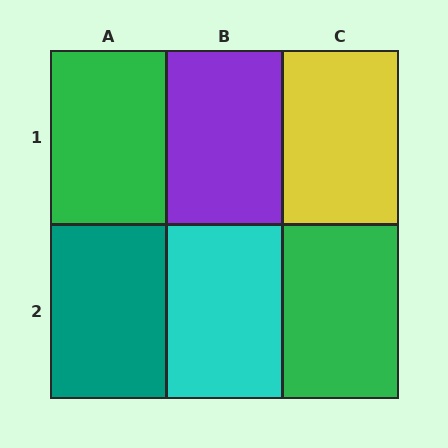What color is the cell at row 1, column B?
Purple.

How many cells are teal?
1 cell is teal.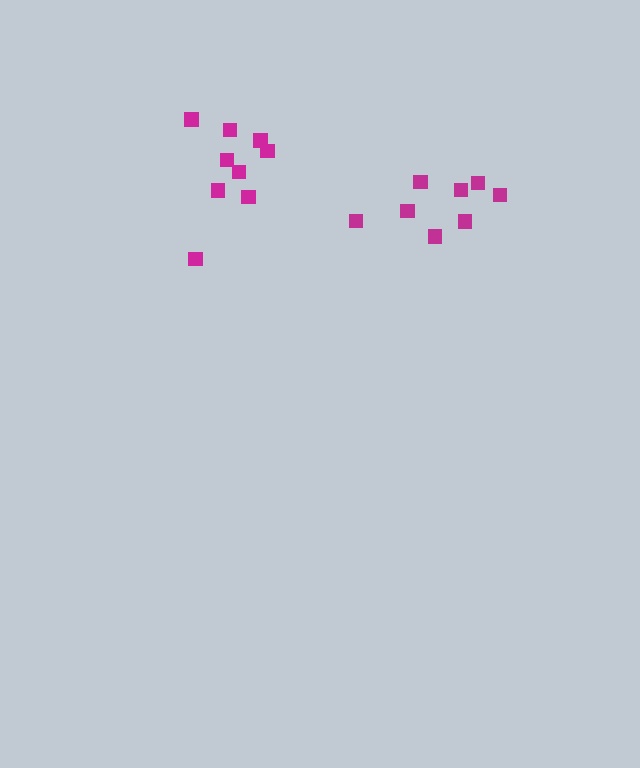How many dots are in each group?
Group 1: 9 dots, Group 2: 8 dots (17 total).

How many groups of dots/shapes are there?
There are 2 groups.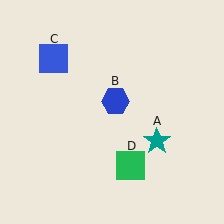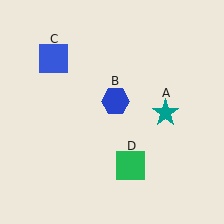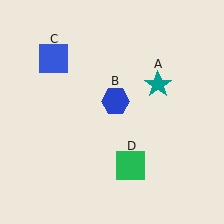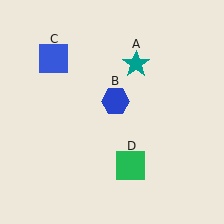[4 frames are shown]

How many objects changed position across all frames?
1 object changed position: teal star (object A).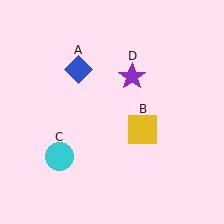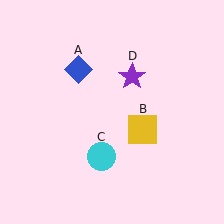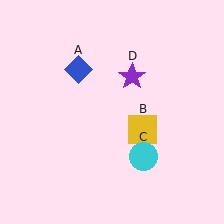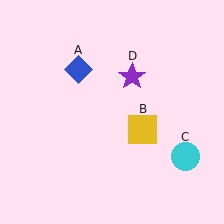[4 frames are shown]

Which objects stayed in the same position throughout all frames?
Blue diamond (object A) and yellow square (object B) and purple star (object D) remained stationary.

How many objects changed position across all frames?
1 object changed position: cyan circle (object C).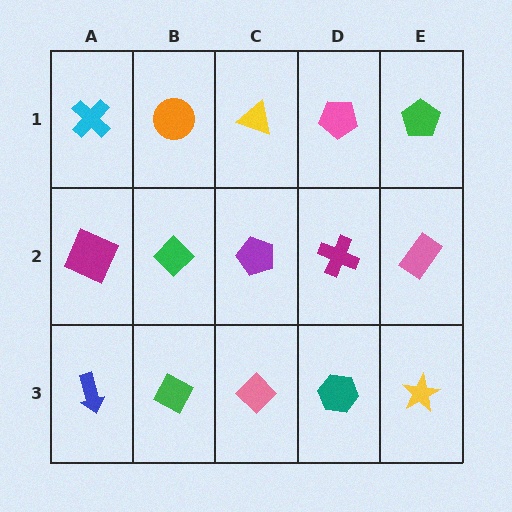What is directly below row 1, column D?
A magenta cross.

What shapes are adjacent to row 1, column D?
A magenta cross (row 2, column D), a yellow triangle (row 1, column C), a green pentagon (row 1, column E).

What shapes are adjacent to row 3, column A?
A magenta square (row 2, column A), a green diamond (row 3, column B).